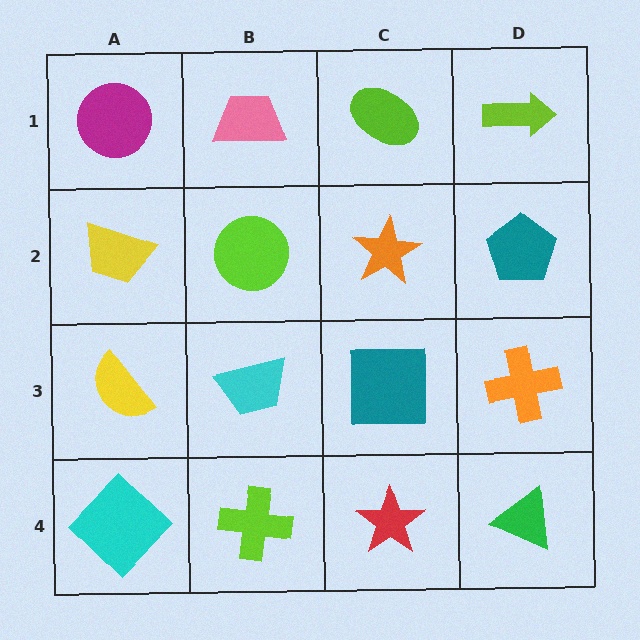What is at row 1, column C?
A lime ellipse.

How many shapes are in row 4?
4 shapes.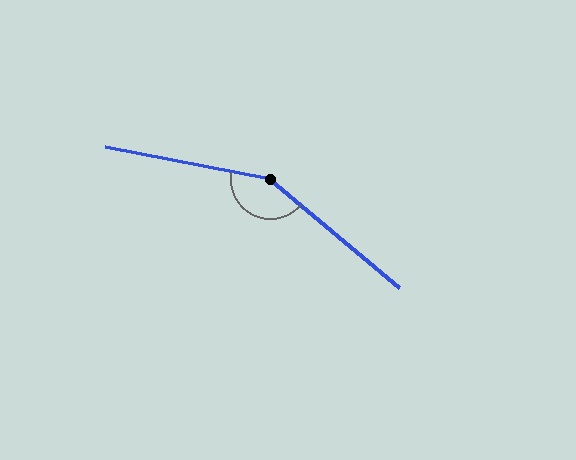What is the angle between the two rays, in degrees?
Approximately 151 degrees.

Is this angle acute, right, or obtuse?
It is obtuse.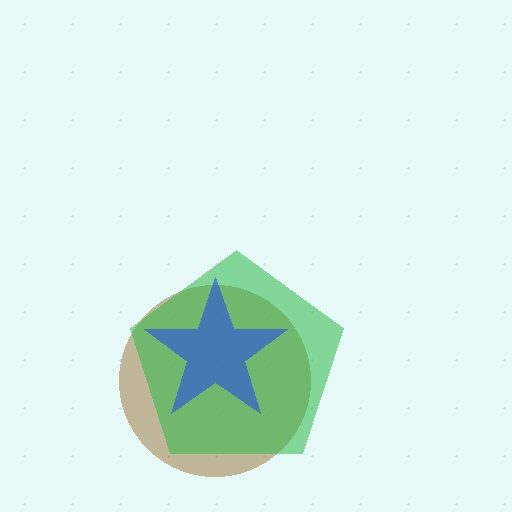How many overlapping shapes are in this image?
There are 3 overlapping shapes in the image.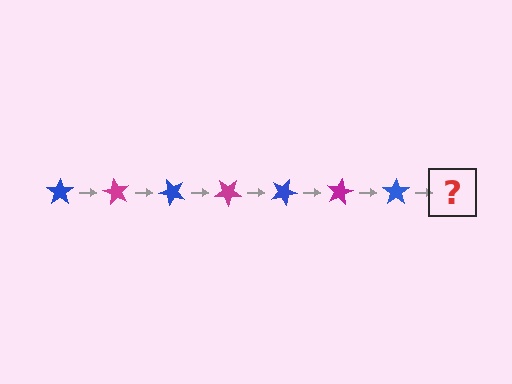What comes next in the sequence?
The next element should be a magenta star, rotated 420 degrees from the start.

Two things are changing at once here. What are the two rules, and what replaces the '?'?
The two rules are that it rotates 60 degrees each step and the color cycles through blue and magenta. The '?' should be a magenta star, rotated 420 degrees from the start.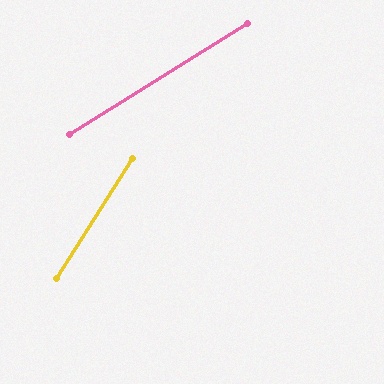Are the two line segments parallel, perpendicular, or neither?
Neither parallel nor perpendicular — they differ by about 26°.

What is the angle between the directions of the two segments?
Approximately 26 degrees.